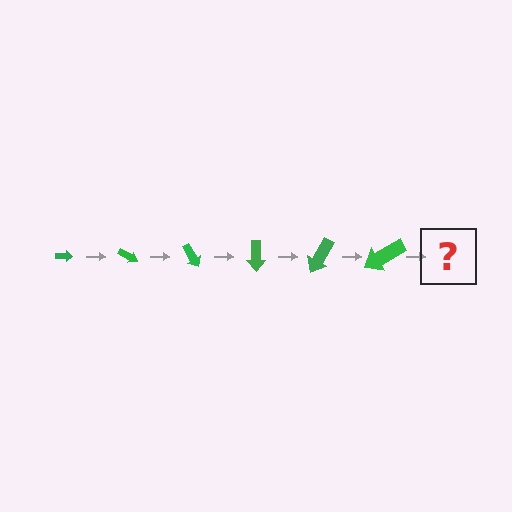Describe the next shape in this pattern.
It should be an arrow, larger than the previous one and rotated 180 degrees from the start.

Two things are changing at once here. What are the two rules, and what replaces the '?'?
The two rules are that the arrow grows larger each step and it rotates 30 degrees each step. The '?' should be an arrow, larger than the previous one and rotated 180 degrees from the start.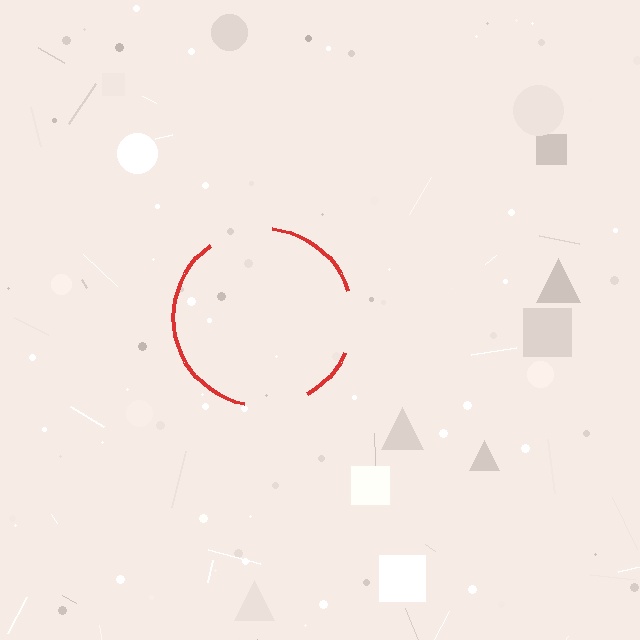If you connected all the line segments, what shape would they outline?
They would outline a circle.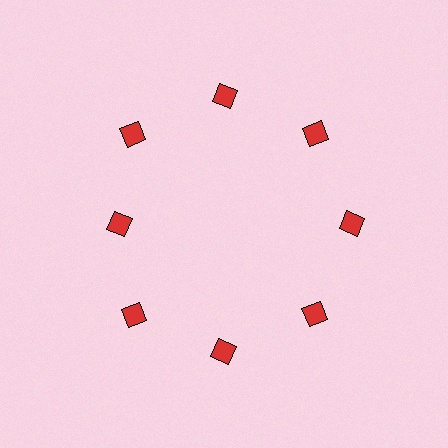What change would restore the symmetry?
The symmetry would be restored by moving it outward, back onto the ring so that all 8 squares sit at equal angles and equal distance from the center.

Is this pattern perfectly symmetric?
No. The 8 red squares are arranged in a ring, but one element near the 9 o'clock position is pulled inward toward the center, breaking the 8-fold rotational symmetry.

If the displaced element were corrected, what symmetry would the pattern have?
It would have 8-fold rotational symmetry — the pattern would map onto itself every 45 degrees.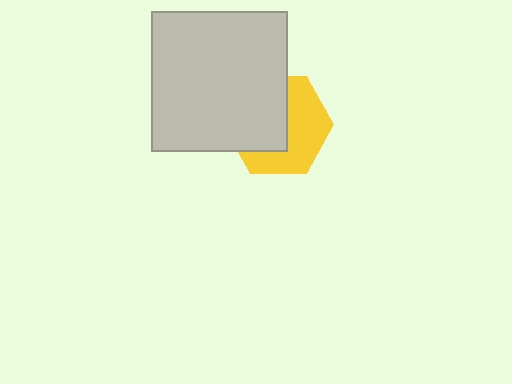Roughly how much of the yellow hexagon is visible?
About half of it is visible (roughly 51%).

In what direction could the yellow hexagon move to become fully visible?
The yellow hexagon could move toward the lower-right. That would shift it out from behind the light gray rectangle entirely.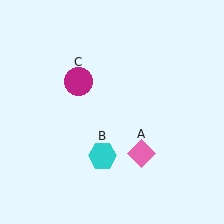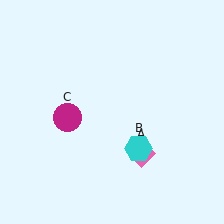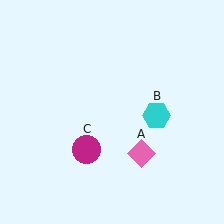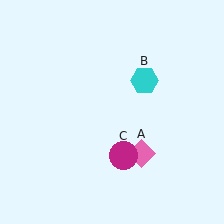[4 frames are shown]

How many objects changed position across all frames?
2 objects changed position: cyan hexagon (object B), magenta circle (object C).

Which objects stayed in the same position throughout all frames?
Pink diamond (object A) remained stationary.